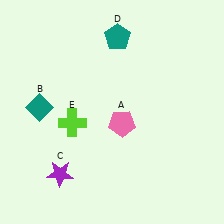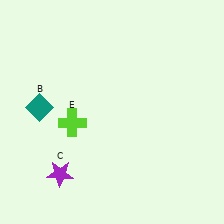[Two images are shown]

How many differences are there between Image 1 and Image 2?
There are 2 differences between the two images.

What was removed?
The teal pentagon (D), the pink pentagon (A) were removed in Image 2.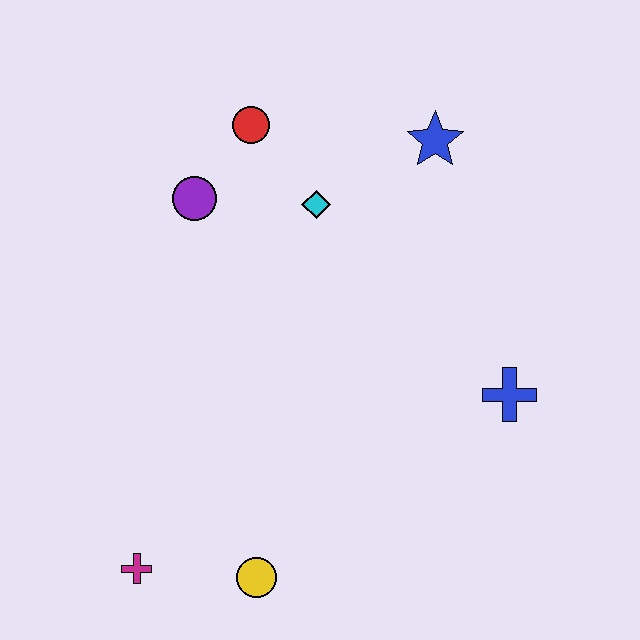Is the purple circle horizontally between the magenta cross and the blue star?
Yes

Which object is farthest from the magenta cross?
The blue star is farthest from the magenta cross.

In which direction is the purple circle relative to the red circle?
The purple circle is below the red circle.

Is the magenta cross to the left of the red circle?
Yes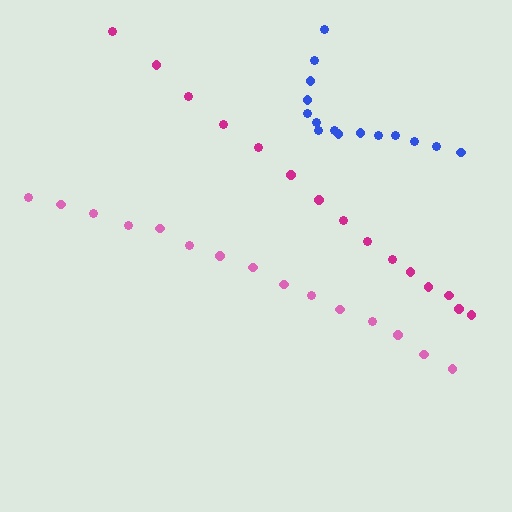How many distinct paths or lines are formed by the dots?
There are 3 distinct paths.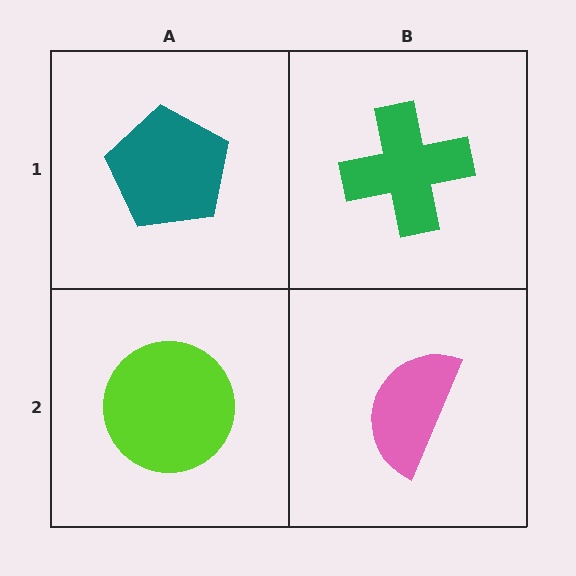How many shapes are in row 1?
2 shapes.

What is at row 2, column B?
A pink semicircle.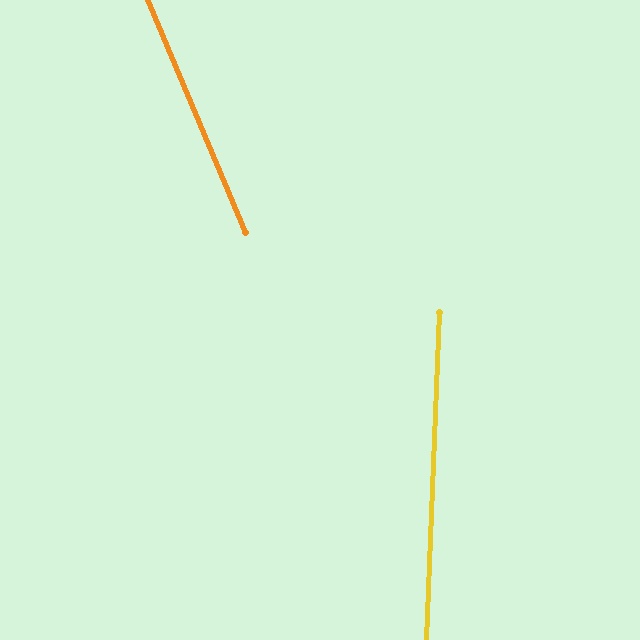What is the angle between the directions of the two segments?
Approximately 25 degrees.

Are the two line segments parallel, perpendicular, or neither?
Neither parallel nor perpendicular — they differ by about 25°.